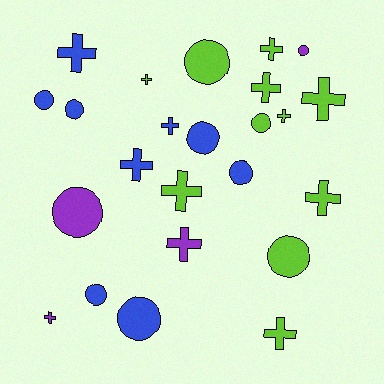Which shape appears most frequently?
Cross, with 13 objects.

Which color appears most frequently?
Lime, with 11 objects.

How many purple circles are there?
There are 2 purple circles.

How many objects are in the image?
There are 24 objects.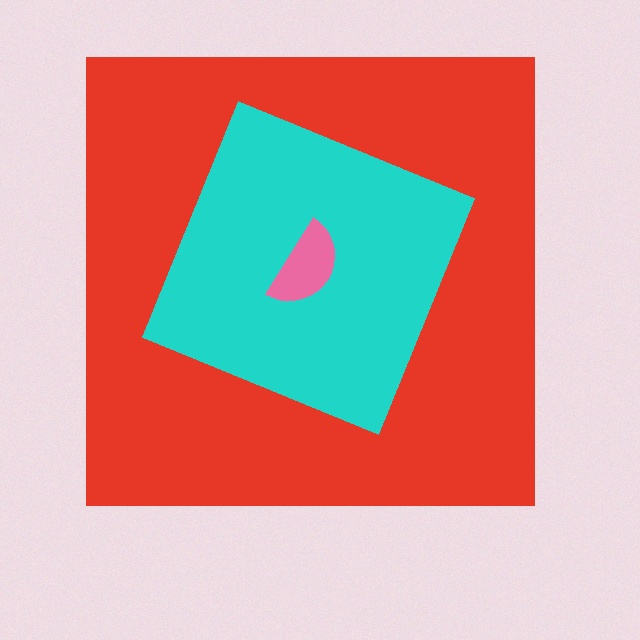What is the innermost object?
The pink semicircle.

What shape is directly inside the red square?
The cyan diamond.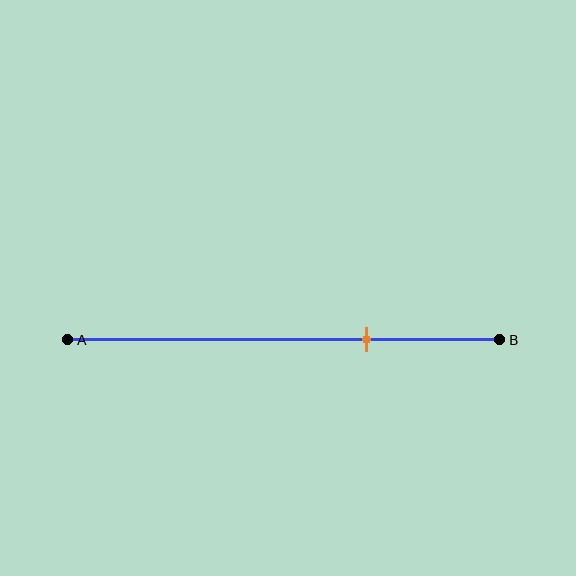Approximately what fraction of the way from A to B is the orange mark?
The orange mark is approximately 70% of the way from A to B.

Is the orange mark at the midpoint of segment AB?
No, the mark is at about 70% from A, not at the 50% midpoint.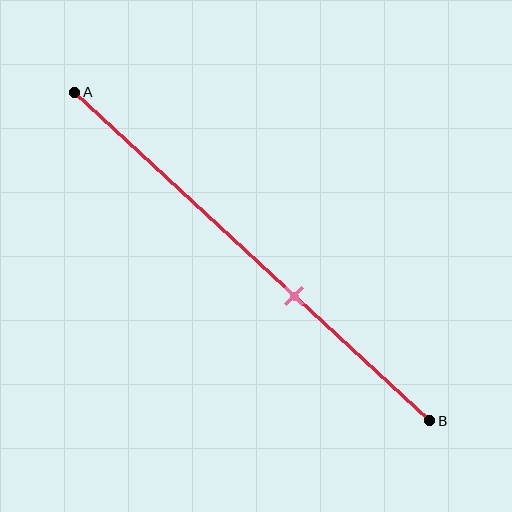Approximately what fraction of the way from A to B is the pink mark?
The pink mark is approximately 60% of the way from A to B.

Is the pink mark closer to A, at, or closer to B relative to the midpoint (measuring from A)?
The pink mark is closer to point B than the midpoint of segment AB.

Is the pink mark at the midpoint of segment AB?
No, the mark is at about 60% from A, not at the 50% midpoint.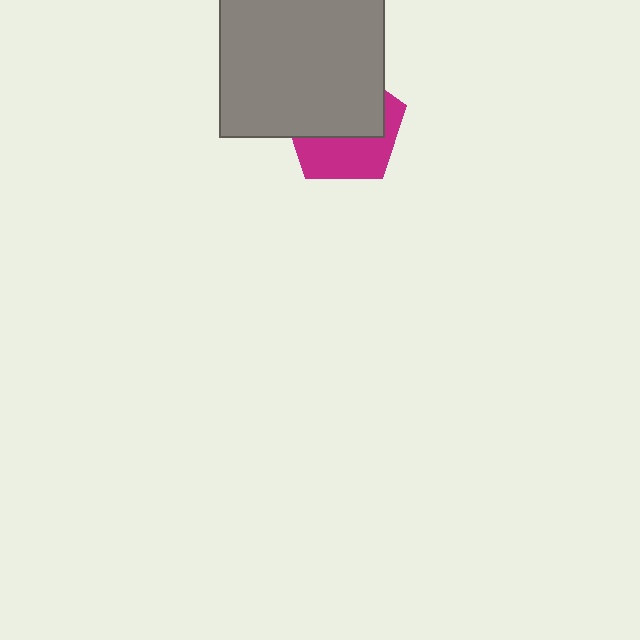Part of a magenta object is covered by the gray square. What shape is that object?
It is a pentagon.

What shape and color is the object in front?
The object in front is a gray square.